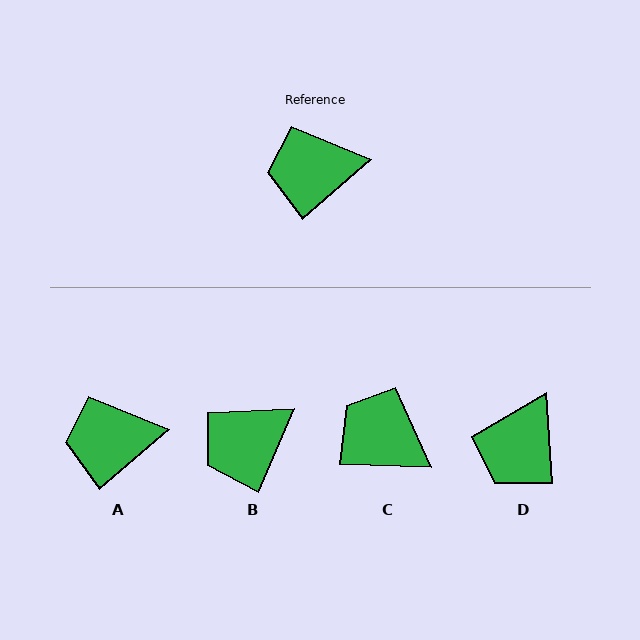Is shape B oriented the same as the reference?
No, it is off by about 26 degrees.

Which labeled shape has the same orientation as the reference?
A.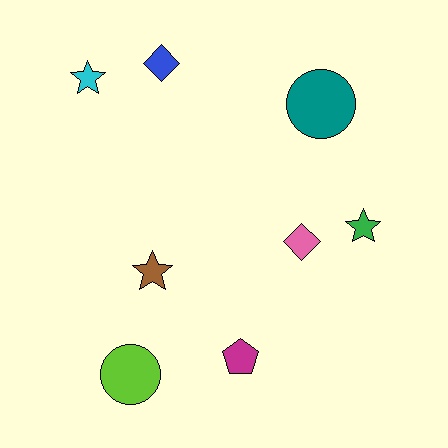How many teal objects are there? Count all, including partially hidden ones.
There is 1 teal object.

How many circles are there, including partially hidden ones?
There are 2 circles.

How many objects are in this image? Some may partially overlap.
There are 8 objects.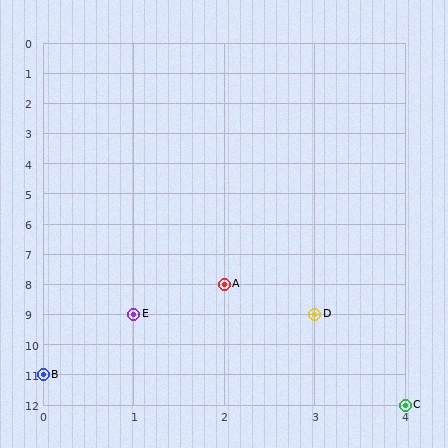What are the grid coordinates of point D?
Point D is at grid coordinates (3, 9).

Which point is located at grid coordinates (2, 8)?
Point A is at (2, 8).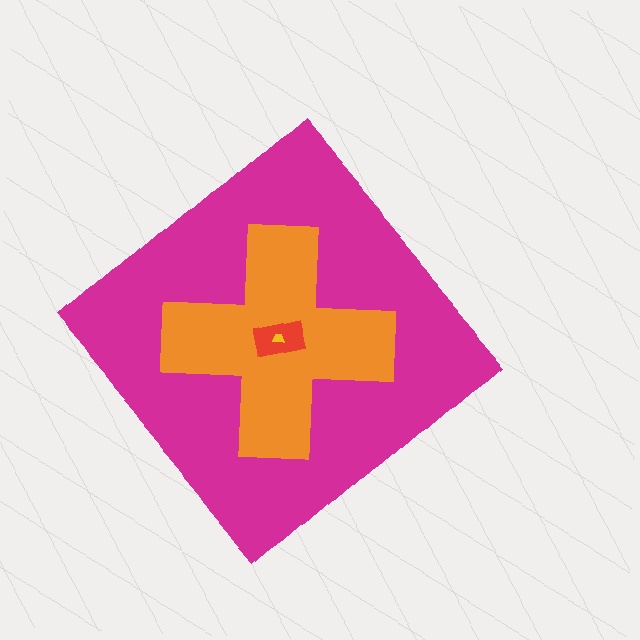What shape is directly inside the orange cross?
The red rectangle.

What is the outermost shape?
The magenta diamond.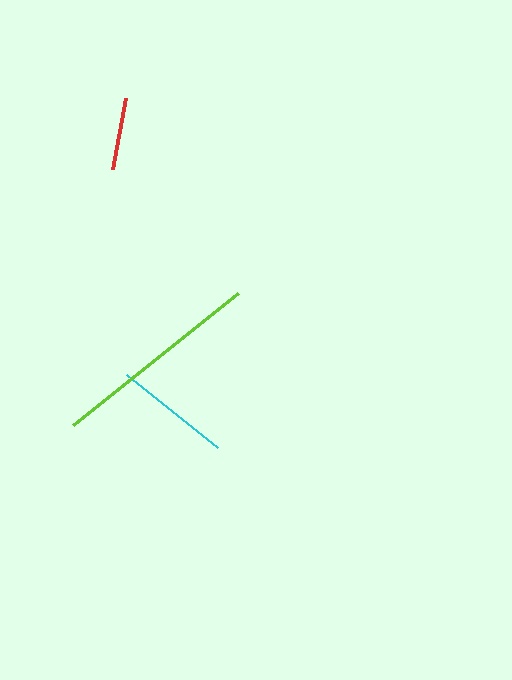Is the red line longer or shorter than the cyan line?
The cyan line is longer than the red line.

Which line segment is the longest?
The lime line is the longest at approximately 211 pixels.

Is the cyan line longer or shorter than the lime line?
The lime line is longer than the cyan line.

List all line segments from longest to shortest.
From longest to shortest: lime, cyan, red.